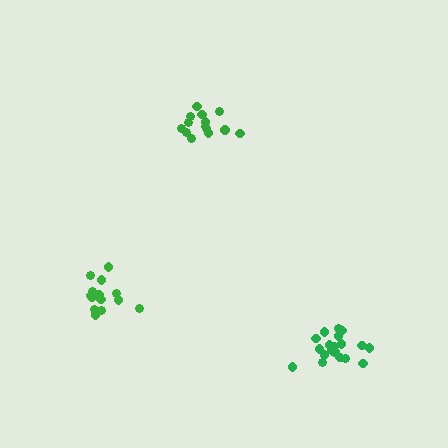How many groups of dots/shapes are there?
There are 3 groups.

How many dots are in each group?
Group 1: 14 dots, Group 2: 20 dots, Group 3: 14 dots (48 total).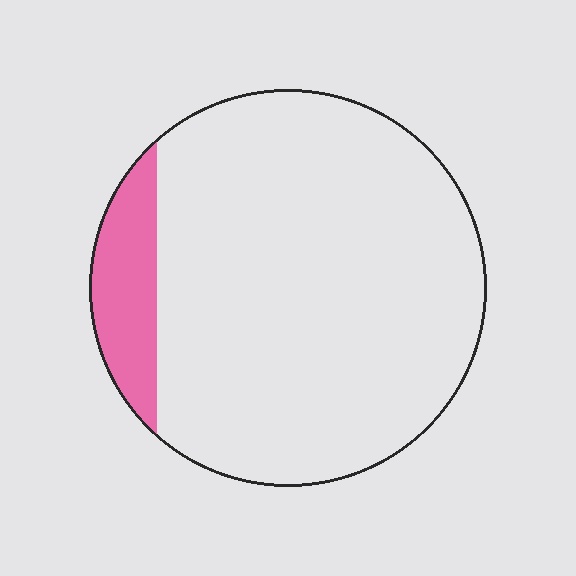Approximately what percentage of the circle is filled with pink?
Approximately 10%.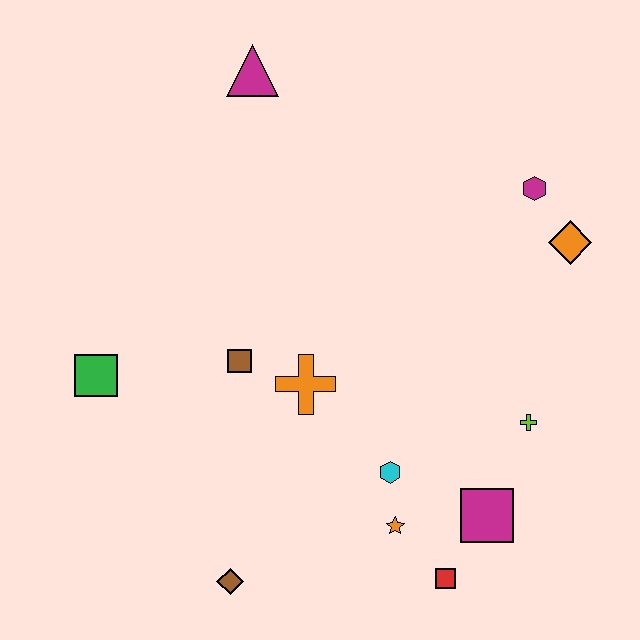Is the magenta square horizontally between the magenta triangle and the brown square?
No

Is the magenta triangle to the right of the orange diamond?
No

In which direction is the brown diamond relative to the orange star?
The brown diamond is to the left of the orange star.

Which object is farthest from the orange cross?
The magenta triangle is farthest from the orange cross.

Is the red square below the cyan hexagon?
Yes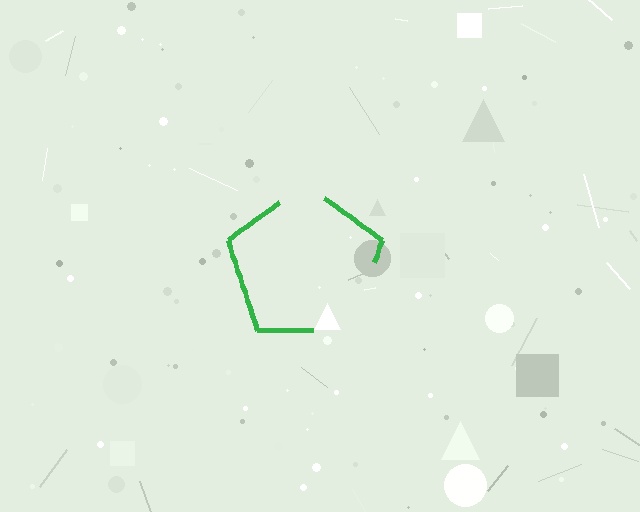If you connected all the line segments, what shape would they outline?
They would outline a pentagon.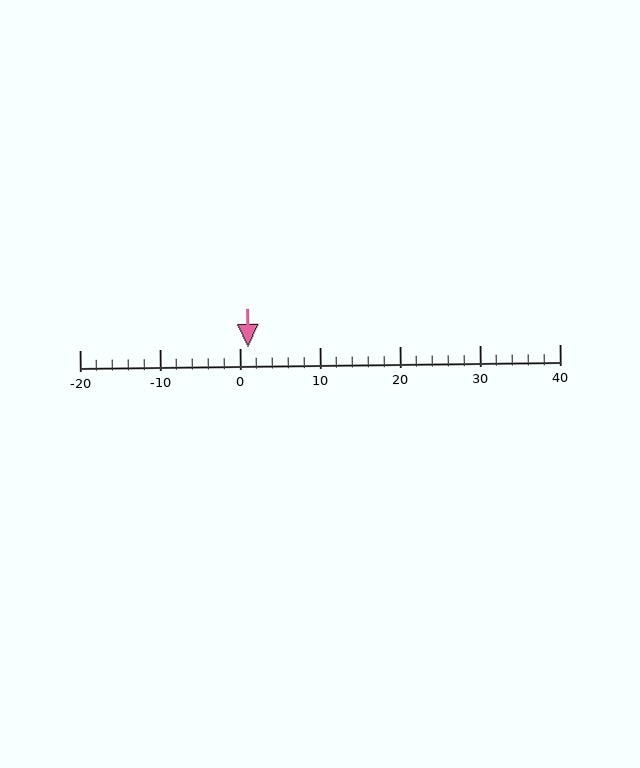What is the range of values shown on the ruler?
The ruler shows values from -20 to 40.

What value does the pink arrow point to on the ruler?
The pink arrow points to approximately 1.